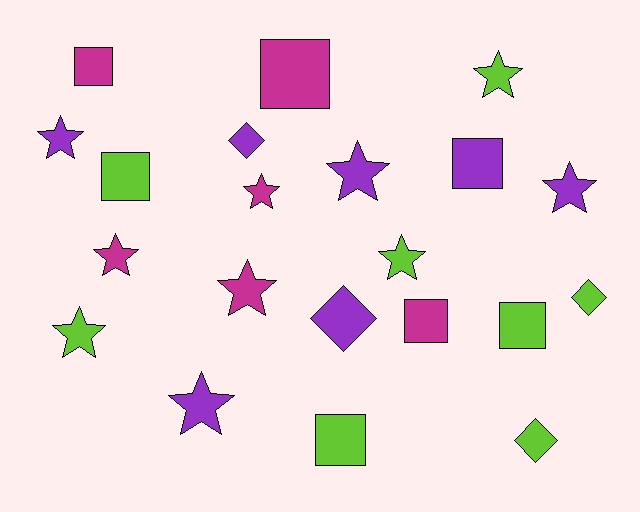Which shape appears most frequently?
Star, with 10 objects.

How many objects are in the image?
There are 21 objects.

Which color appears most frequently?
Lime, with 8 objects.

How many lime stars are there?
There are 3 lime stars.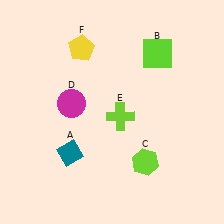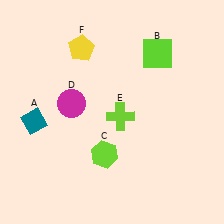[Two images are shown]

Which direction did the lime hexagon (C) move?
The lime hexagon (C) moved left.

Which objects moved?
The objects that moved are: the teal diamond (A), the lime hexagon (C).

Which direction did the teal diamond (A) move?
The teal diamond (A) moved left.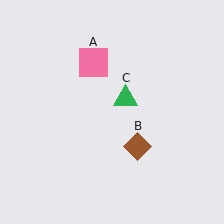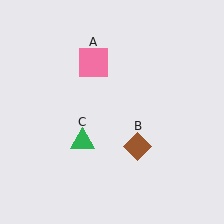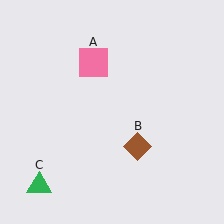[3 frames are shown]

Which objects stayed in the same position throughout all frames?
Pink square (object A) and brown diamond (object B) remained stationary.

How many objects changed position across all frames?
1 object changed position: green triangle (object C).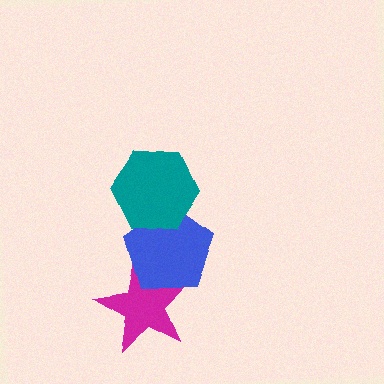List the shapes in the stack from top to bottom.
From top to bottom: the teal hexagon, the blue pentagon, the magenta star.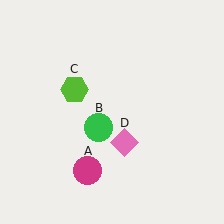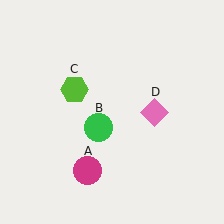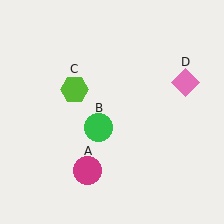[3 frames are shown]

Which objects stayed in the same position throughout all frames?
Magenta circle (object A) and green circle (object B) and lime hexagon (object C) remained stationary.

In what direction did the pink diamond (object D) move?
The pink diamond (object D) moved up and to the right.